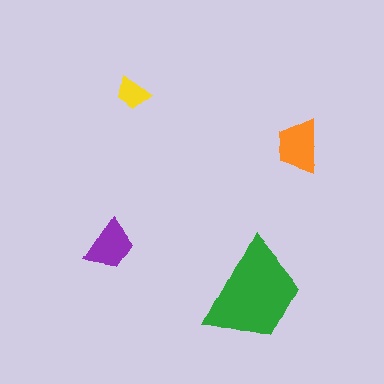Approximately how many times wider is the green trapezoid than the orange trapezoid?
About 2 times wider.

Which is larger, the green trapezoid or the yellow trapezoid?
The green one.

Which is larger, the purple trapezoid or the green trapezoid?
The green one.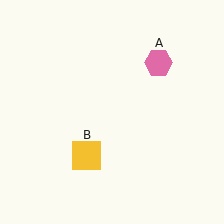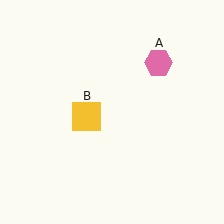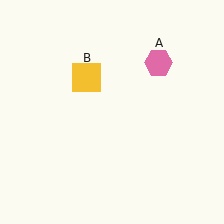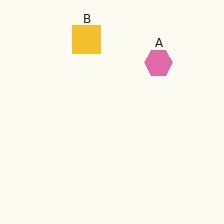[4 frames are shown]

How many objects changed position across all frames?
1 object changed position: yellow square (object B).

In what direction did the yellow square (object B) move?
The yellow square (object B) moved up.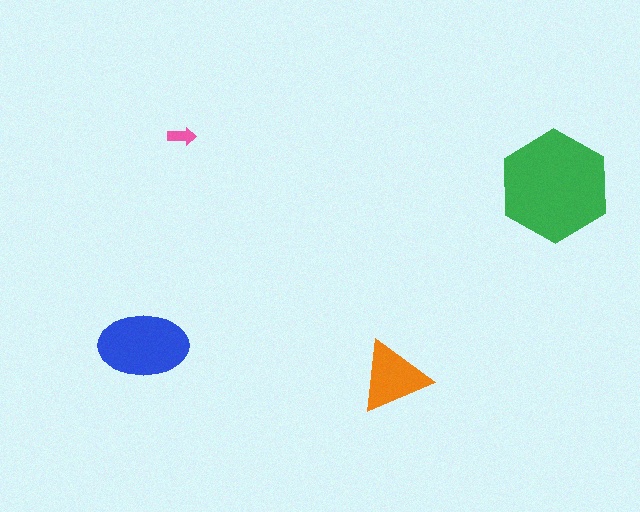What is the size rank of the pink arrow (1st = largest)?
4th.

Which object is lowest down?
The orange triangle is bottommost.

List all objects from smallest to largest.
The pink arrow, the orange triangle, the blue ellipse, the green hexagon.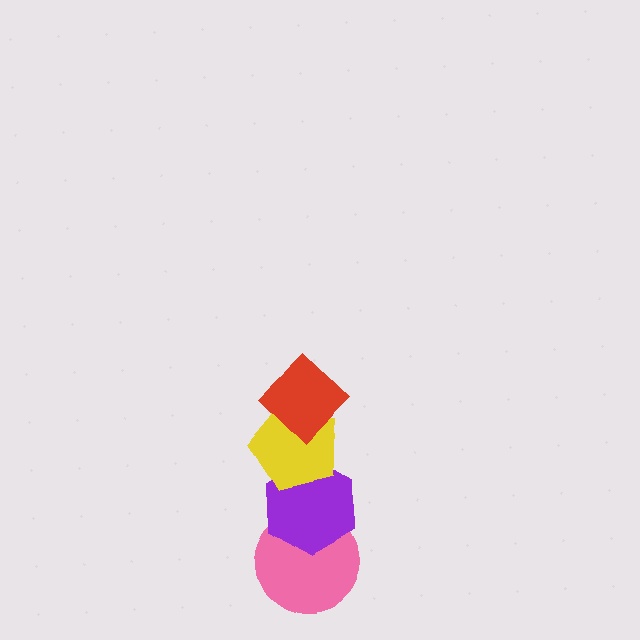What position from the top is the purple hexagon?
The purple hexagon is 3rd from the top.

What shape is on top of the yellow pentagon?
The red diamond is on top of the yellow pentagon.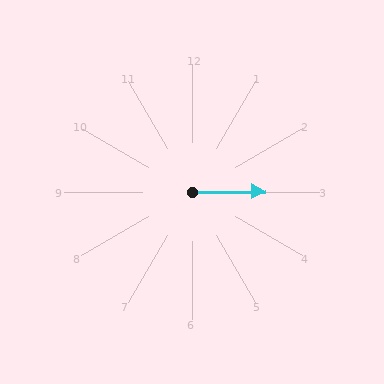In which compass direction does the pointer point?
East.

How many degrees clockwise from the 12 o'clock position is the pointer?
Approximately 89 degrees.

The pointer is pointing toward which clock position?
Roughly 3 o'clock.